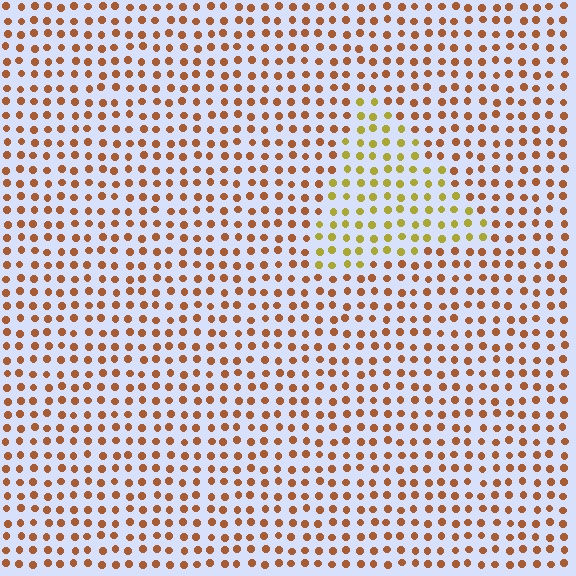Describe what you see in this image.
The image is filled with small brown elements in a uniform arrangement. A triangle-shaped region is visible where the elements are tinted to a slightly different hue, forming a subtle color boundary.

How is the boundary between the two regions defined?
The boundary is defined purely by a slight shift in hue (about 39 degrees). Spacing, size, and orientation are identical on both sides.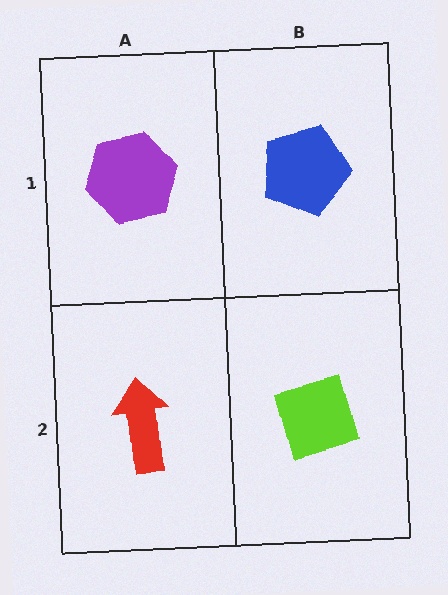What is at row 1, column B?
A blue pentagon.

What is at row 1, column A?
A purple hexagon.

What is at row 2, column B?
A lime diamond.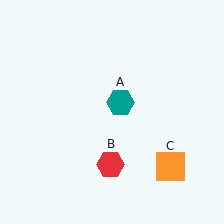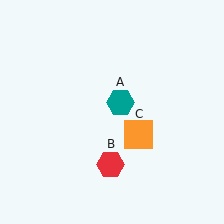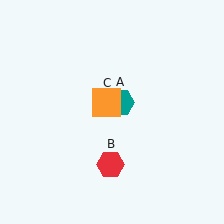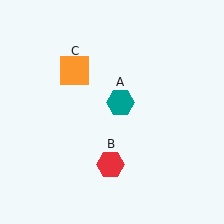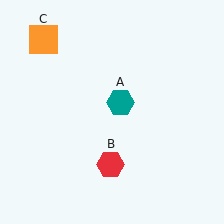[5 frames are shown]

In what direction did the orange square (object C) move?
The orange square (object C) moved up and to the left.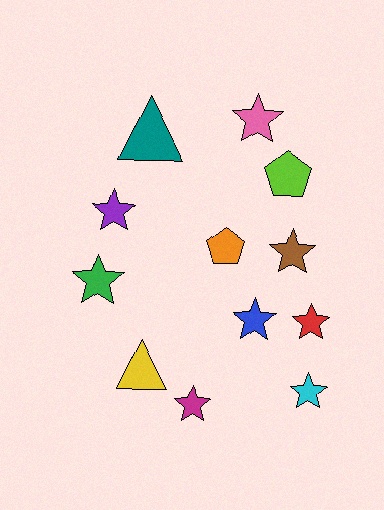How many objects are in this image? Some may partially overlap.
There are 12 objects.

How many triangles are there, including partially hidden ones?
There are 2 triangles.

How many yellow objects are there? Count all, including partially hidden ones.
There is 1 yellow object.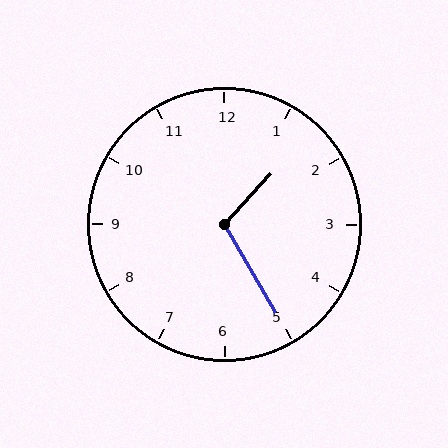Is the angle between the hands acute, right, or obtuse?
It is obtuse.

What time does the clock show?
1:25.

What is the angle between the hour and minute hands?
Approximately 108 degrees.